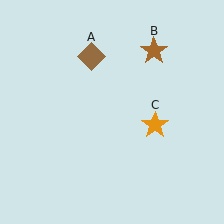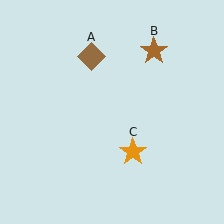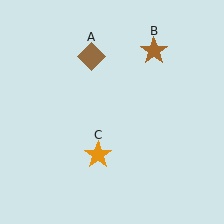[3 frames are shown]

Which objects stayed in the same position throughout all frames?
Brown diamond (object A) and brown star (object B) remained stationary.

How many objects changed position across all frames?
1 object changed position: orange star (object C).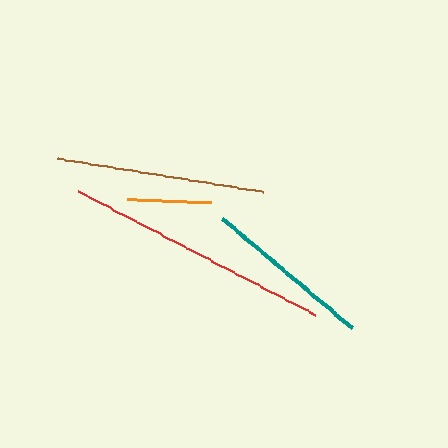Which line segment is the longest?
The red line is the longest at approximately 268 pixels.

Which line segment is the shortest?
The orange line is the shortest at approximately 84 pixels.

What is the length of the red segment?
The red segment is approximately 268 pixels long.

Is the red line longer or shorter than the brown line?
The red line is longer than the brown line.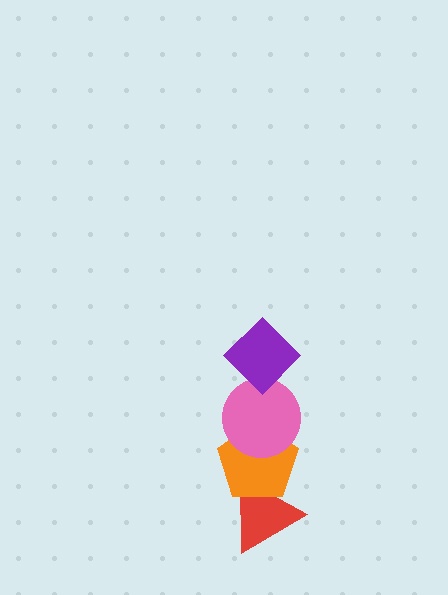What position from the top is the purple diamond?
The purple diamond is 1st from the top.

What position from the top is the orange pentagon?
The orange pentagon is 3rd from the top.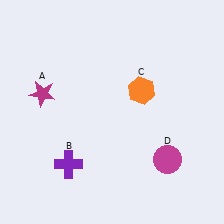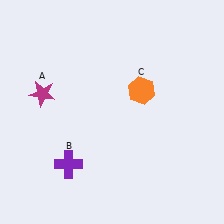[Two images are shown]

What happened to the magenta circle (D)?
The magenta circle (D) was removed in Image 2. It was in the bottom-right area of Image 1.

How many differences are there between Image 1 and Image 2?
There is 1 difference between the two images.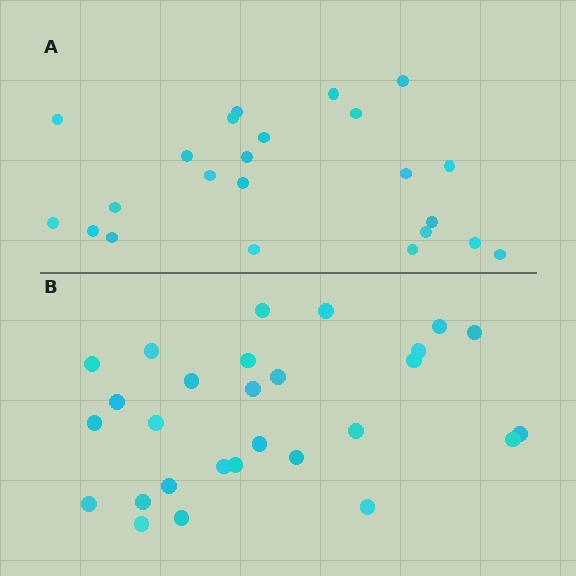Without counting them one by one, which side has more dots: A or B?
Region B (the bottom region) has more dots.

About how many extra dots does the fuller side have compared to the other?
Region B has about 5 more dots than region A.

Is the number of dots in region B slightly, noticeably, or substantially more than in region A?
Region B has only slightly more — the two regions are fairly close. The ratio is roughly 1.2 to 1.